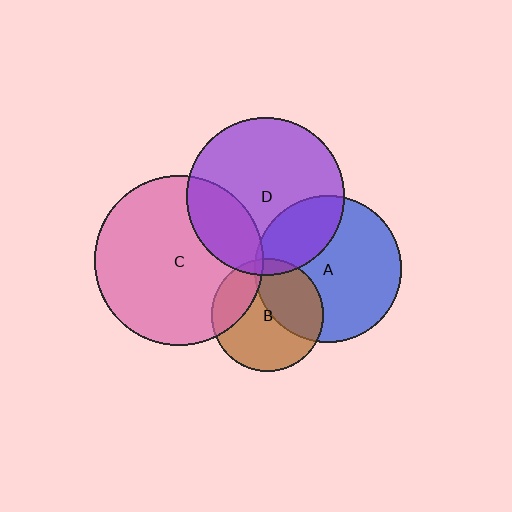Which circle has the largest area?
Circle C (pink).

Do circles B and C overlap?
Yes.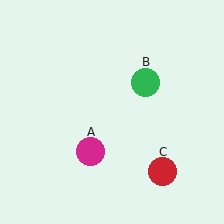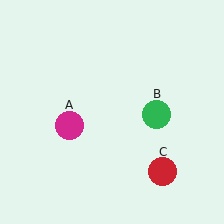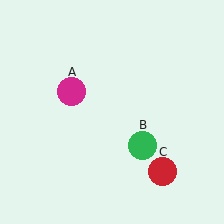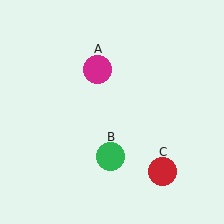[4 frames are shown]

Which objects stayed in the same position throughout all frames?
Red circle (object C) remained stationary.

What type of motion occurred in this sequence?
The magenta circle (object A), green circle (object B) rotated clockwise around the center of the scene.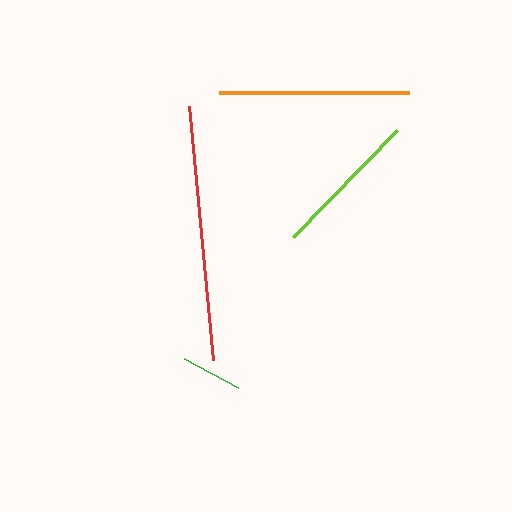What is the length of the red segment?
The red segment is approximately 256 pixels long.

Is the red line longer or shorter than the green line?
The red line is longer than the green line.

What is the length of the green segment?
The green segment is approximately 61 pixels long.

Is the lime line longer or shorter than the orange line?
The orange line is longer than the lime line.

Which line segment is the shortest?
The green line is the shortest at approximately 61 pixels.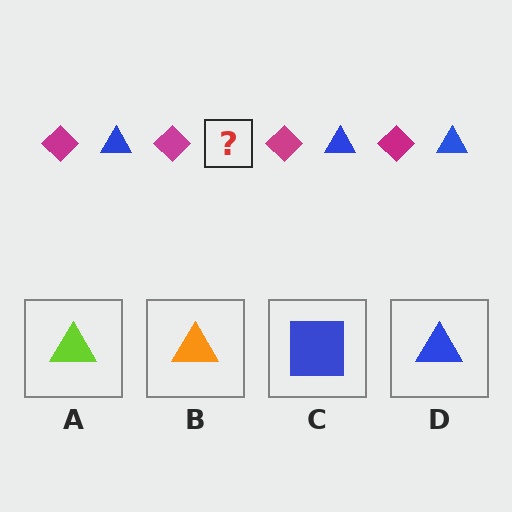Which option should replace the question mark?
Option D.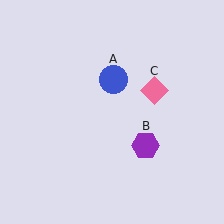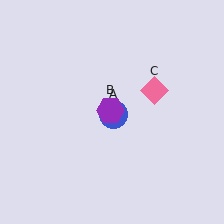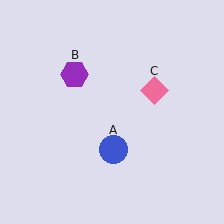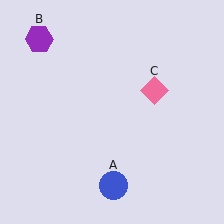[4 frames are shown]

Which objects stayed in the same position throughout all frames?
Pink diamond (object C) remained stationary.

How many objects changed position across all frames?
2 objects changed position: blue circle (object A), purple hexagon (object B).